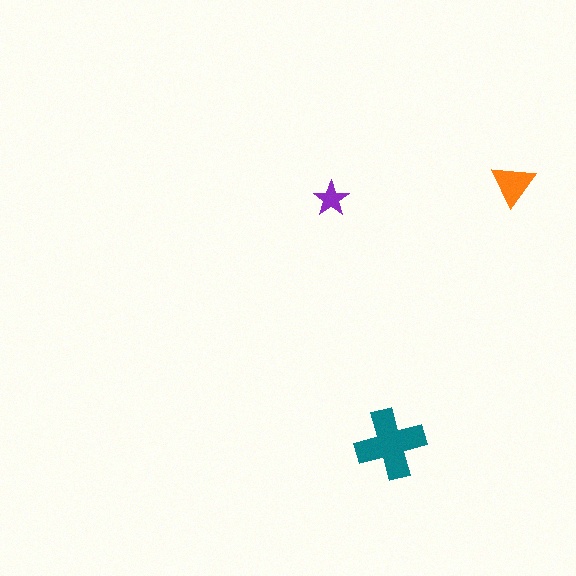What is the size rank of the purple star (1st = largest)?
3rd.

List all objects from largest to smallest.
The teal cross, the orange triangle, the purple star.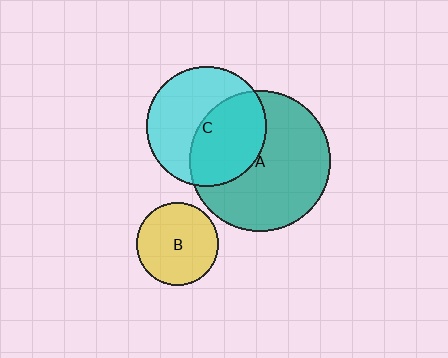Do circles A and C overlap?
Yes.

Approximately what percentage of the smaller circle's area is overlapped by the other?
Approximately 50%.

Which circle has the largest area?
Circle A (teal).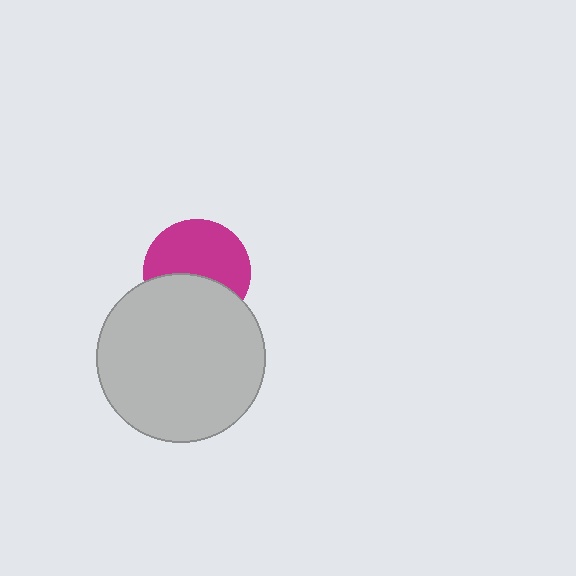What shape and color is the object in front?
The object in front is a light gray circle.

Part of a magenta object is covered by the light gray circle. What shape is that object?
It is a circle.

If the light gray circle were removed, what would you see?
You would see the complete magenta circle.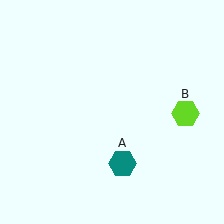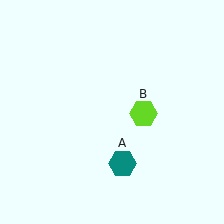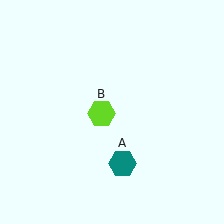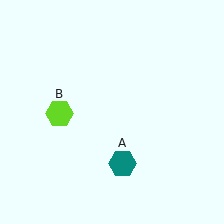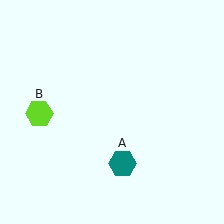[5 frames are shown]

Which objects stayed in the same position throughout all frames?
Teal hexagon (object A) remained stationary.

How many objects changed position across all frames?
1 object changed position: lime hexagon (object B).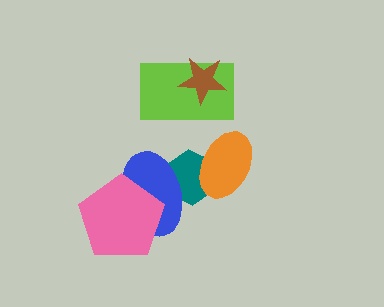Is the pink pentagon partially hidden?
No, no other shape covers it.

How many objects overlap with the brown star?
1 object overlaps with the brown star.